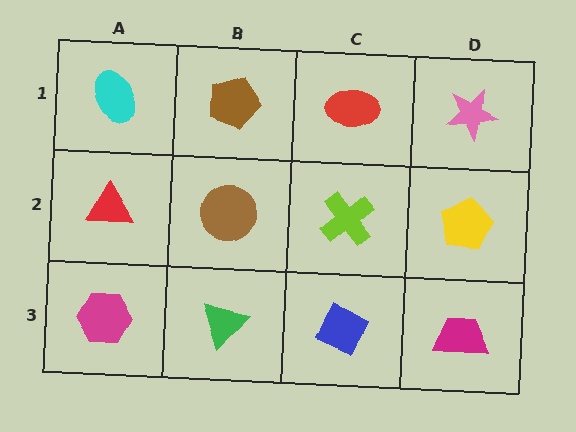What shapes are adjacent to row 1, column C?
A lime cross (row 2, column C), a brown pentagon (row 1, column B), a pink star (row 1, column D).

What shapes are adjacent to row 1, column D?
A yellow pentagon (row 2, column D), a red ellipse (row 1, column C).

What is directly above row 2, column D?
A pink star.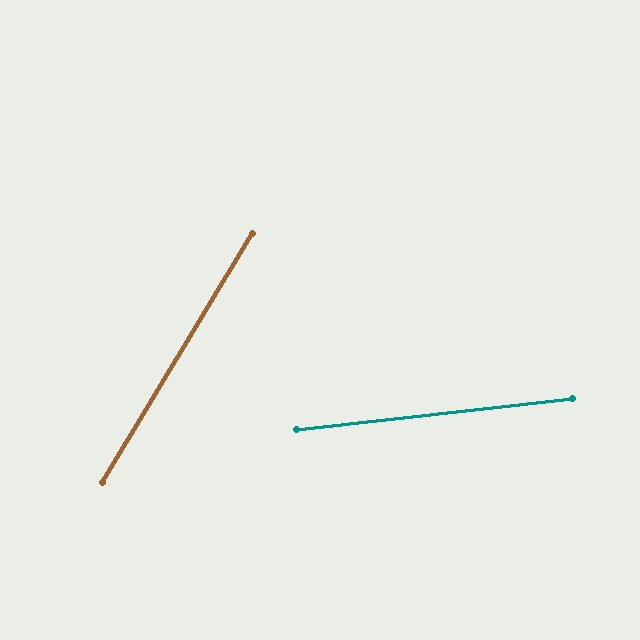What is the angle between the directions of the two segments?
Approximately 52 degrees.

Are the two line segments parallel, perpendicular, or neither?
Neither parallel nor perpendicular — they differ by about 52°.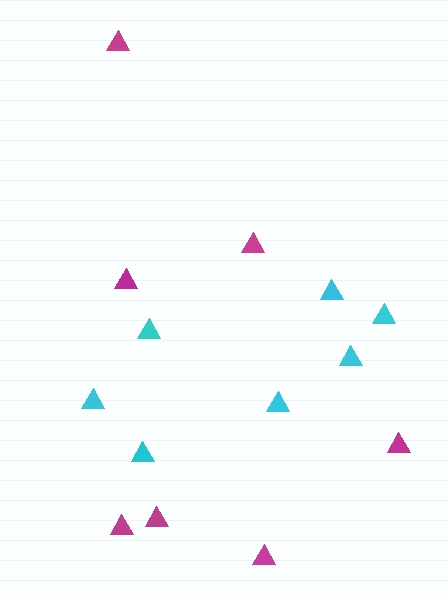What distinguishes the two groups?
There are 2 groups: one group of magenta triangles (7) and one group of cyan triangles (7).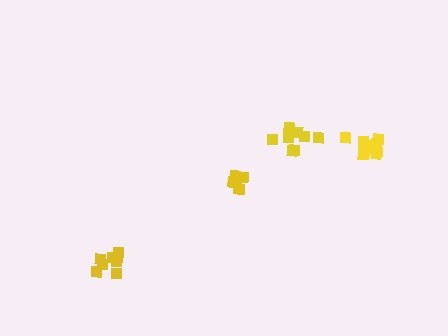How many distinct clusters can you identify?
There are 4 distinct clusters.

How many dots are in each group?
Group 1: 7 dots, Group 2: 8 dots, Group 3: 7 dots, Group 4: 10 dots (32 total).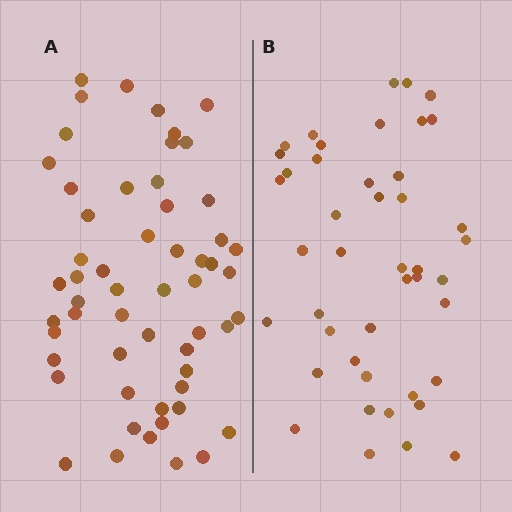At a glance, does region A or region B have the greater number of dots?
Region A (the left region) has more dots.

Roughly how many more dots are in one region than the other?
Region A has roughly 12 or so more dots than region B.